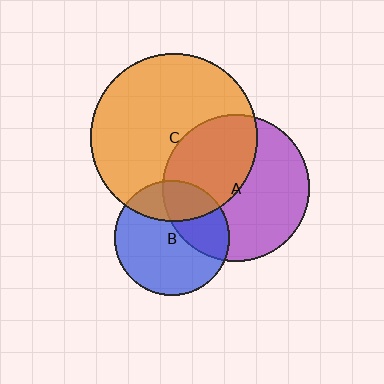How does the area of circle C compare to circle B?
Approximately 2.1 times.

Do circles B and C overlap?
Yes.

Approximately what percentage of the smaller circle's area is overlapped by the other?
Approximately 25%.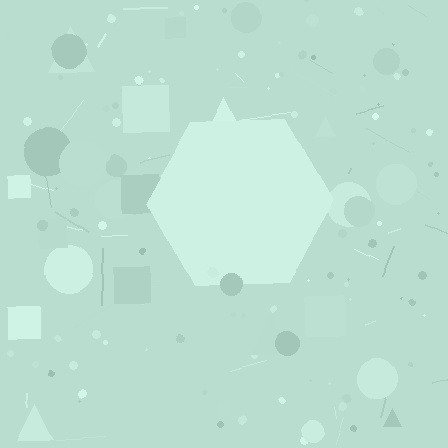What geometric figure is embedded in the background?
A hexagon is embedded in the background.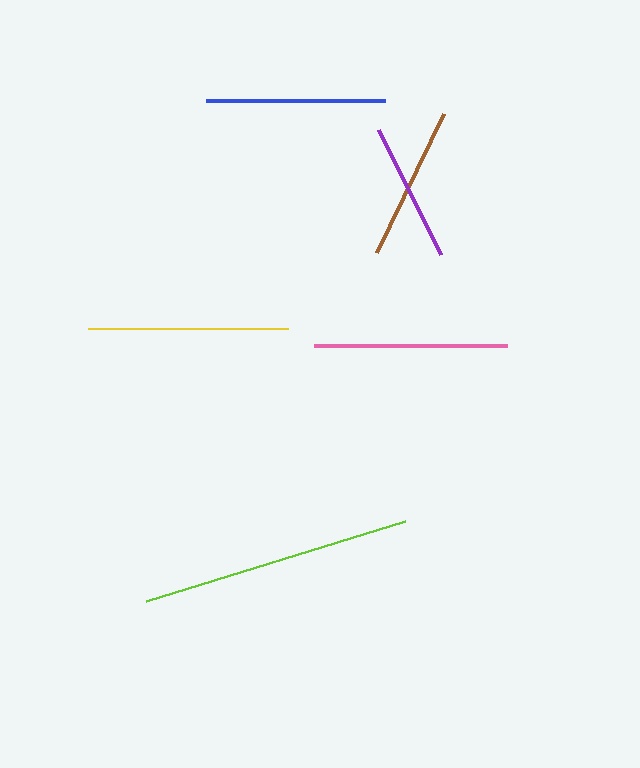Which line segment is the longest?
The lime line is the longest at approximately 270 pixels.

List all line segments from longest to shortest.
From longest to shortest: lime, yellow, pink, blue, brown, purple.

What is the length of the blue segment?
The blue segment is approximately 179 pixels long.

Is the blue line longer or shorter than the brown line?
The blue line is longer than the brown line.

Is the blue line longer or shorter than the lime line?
The lime line is longer than the blue line.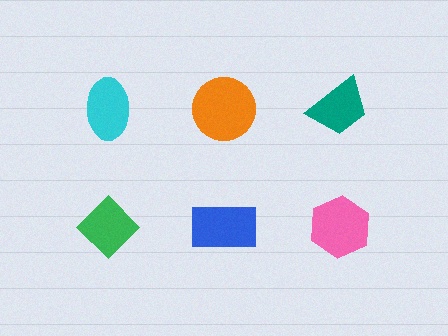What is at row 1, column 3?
A teal trapezoid.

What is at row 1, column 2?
An orange circle.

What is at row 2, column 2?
A blue rectangle.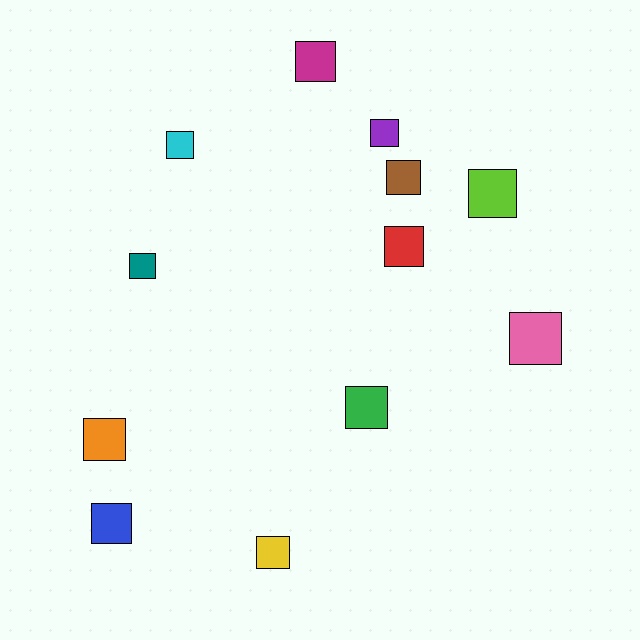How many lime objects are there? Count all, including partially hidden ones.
There is 1 lime object.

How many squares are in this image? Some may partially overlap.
There are 12 squares.